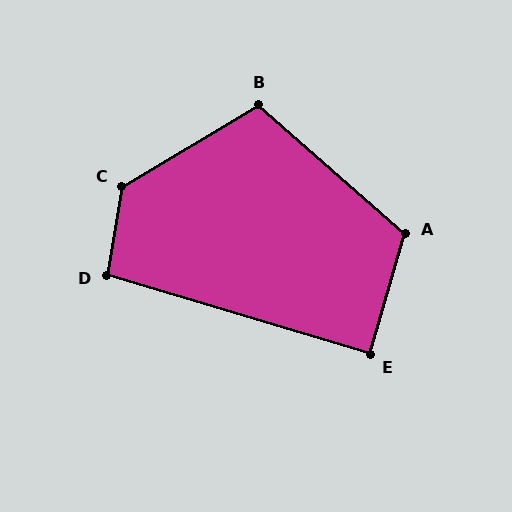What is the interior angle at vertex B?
Approximately 108 degrees (obtuse).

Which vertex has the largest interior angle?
C, at approximately 131 degrees.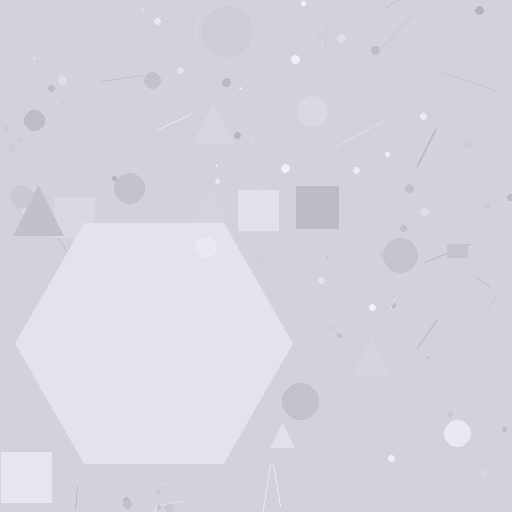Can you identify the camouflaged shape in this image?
The camouflaged shape is a hexagon.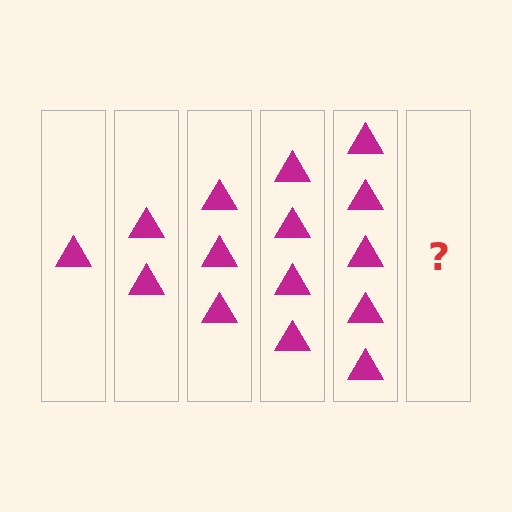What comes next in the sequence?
The next element should be 6 triangles.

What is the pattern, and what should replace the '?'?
The pattern is that each step adds one more triangle. The '?' should be 6 triangles.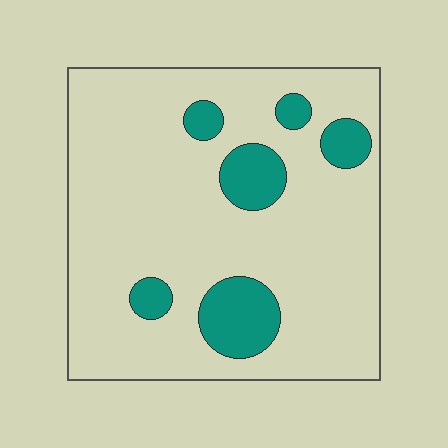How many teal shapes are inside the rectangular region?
6.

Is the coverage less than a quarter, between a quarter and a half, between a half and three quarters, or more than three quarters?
Less than a quarter.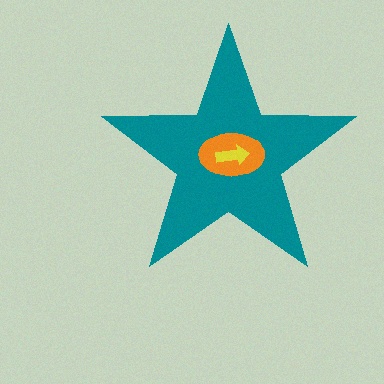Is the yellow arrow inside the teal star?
Yes.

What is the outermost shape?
The teal star.